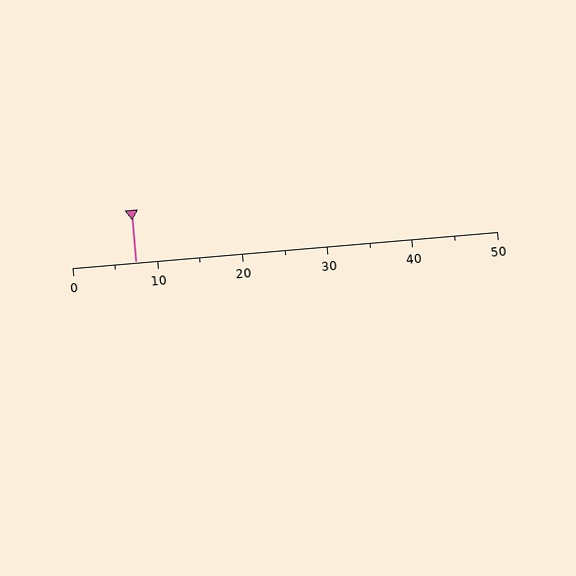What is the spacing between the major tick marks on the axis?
The major ticks are spaced 10 apart.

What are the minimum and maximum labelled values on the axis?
The axis runs from 0 to 50.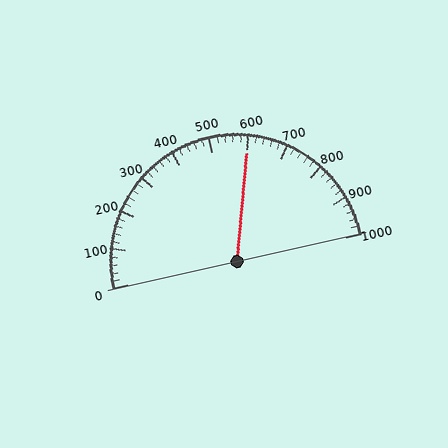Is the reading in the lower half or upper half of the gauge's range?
The reading is in the upper half of the range (0 to 1000).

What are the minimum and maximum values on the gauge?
The gauge ranges from 0 to 1000.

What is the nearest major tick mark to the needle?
The nearest major tick mark is 600.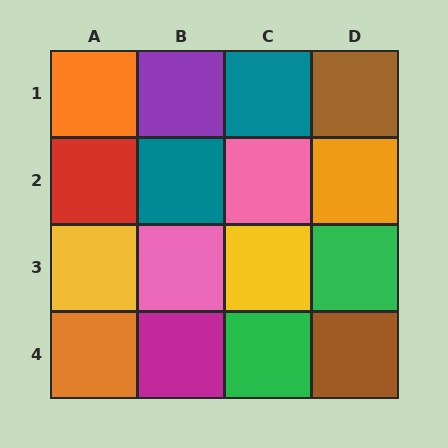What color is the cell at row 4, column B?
Magenta.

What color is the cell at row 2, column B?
Teal.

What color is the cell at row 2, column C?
Pink.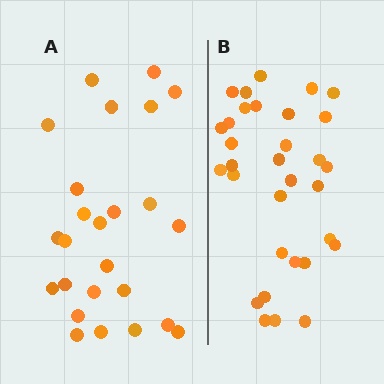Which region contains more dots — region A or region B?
Region B (the right region) has more dots.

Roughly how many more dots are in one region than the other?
Region B has roughly 8 or so more dots than region A.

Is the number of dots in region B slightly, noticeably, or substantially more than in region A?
Region B has noticeably more, but not dramatically so. The ratio is roughly 1.3 to 1.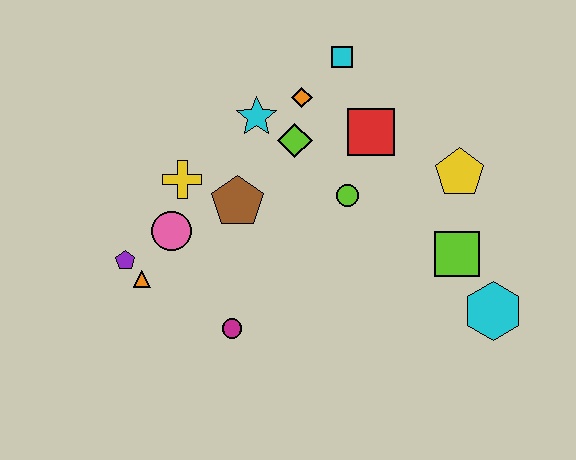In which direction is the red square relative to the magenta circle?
The red square is above the magenta circle.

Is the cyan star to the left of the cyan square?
Yes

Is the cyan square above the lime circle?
Yes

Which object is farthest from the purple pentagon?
The cyan hexagon is farthest from the purple pentagon.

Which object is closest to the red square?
The lime circle is closest to the red square.